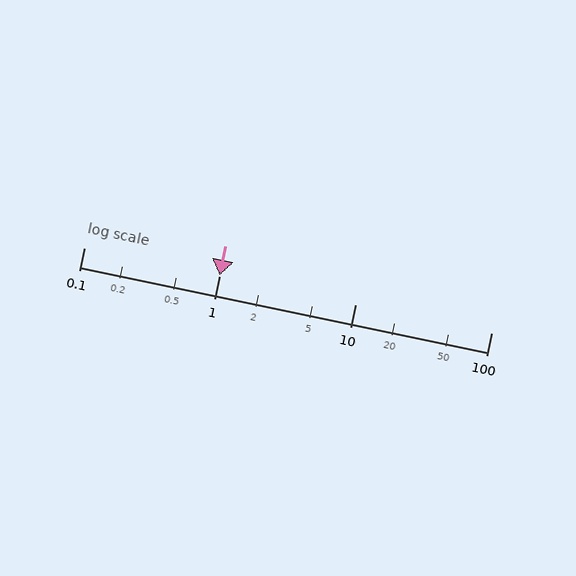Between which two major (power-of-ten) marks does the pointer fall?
The pointer is between 1 and 10.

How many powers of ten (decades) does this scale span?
The scale spans 3 decades, from 0.1 to 100.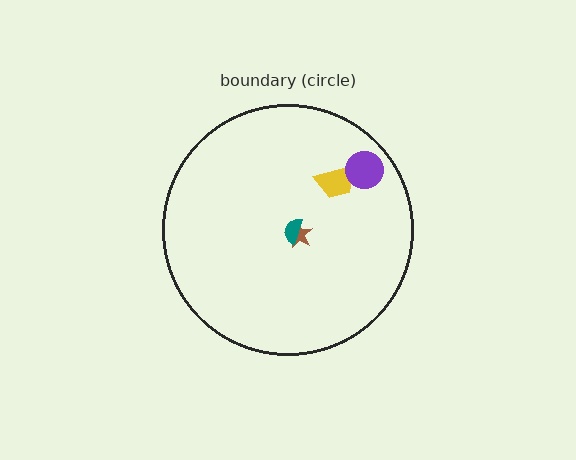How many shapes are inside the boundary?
4 inside, 0 outside.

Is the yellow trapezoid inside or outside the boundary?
Inside.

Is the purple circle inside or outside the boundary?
Inside.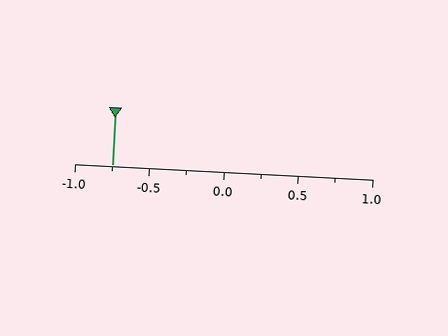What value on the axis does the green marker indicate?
The marker indicates approximately -0.75.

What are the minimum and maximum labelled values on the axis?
The axis runs from -1.0 to 1.0.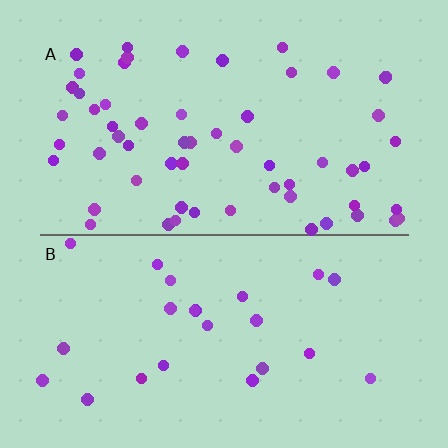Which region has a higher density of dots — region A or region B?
A (the top).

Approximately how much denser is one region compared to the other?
Approximately 2.5× — region A over region B.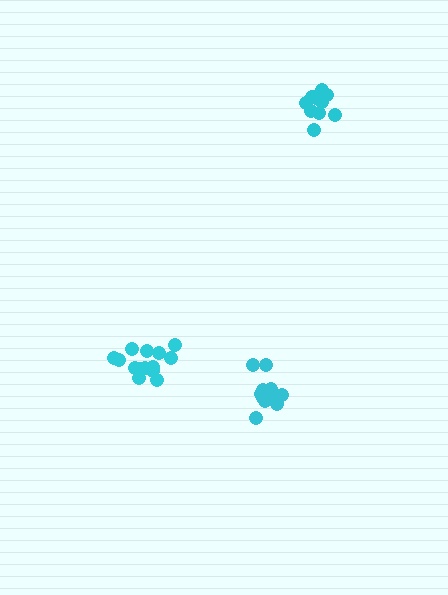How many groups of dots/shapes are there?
There are 3 groups.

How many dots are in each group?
Group 1: 14 dots, Group 2: 13 dots, Group 3: 12 dots (39 total).